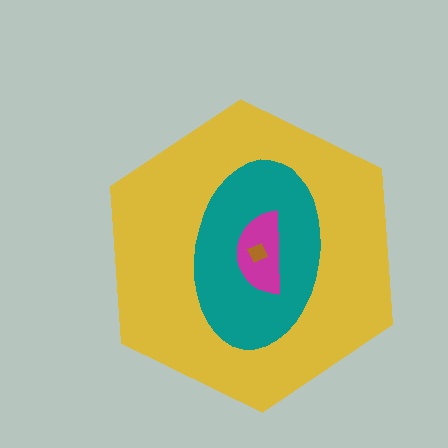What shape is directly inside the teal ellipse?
The magenta semicircle.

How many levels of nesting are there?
4.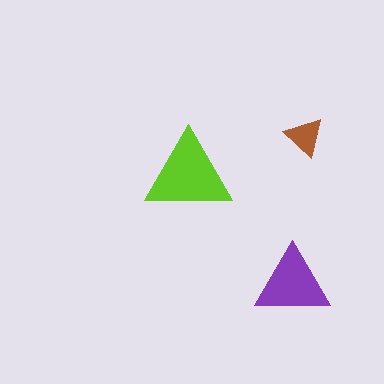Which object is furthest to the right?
The brown triangle is rightmost.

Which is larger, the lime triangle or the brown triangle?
The lime one.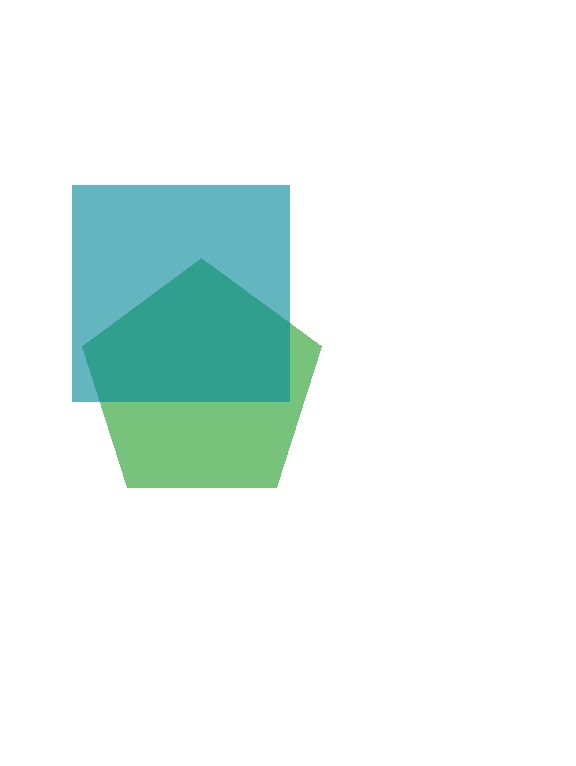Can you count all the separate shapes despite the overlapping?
Yes, there are 2 separate shapes.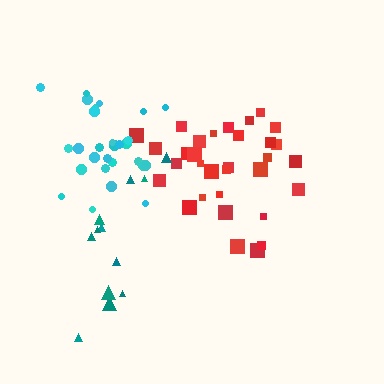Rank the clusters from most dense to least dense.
cyan, red, teal.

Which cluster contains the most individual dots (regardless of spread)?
Red (33).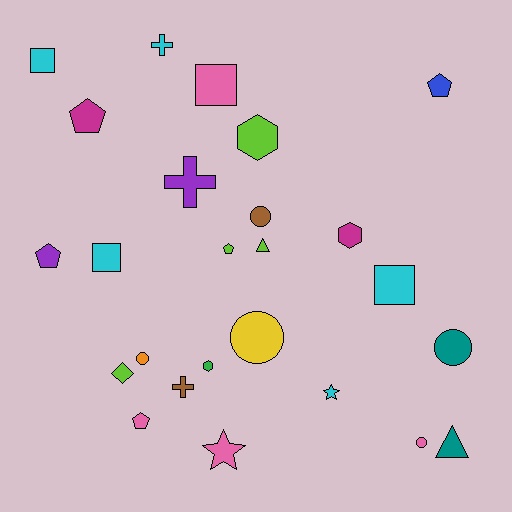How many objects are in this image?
There are 25 objects.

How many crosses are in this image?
There are 3 crosses.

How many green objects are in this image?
There is 1 green object.